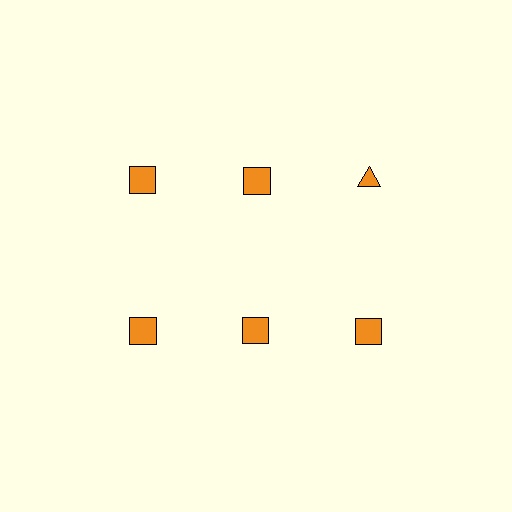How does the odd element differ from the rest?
It has a different shape: triangle instead of square.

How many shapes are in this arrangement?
There are 6 shapes arranged in a grid pattern.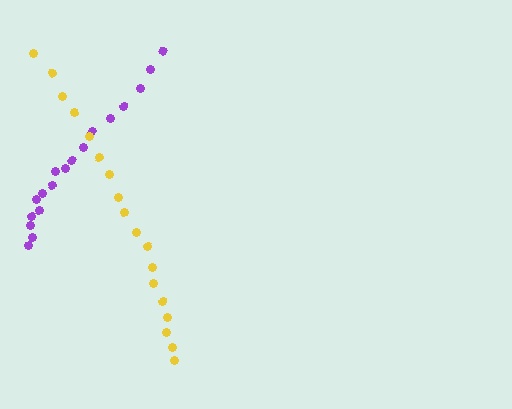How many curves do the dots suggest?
There are 2 distinct paths.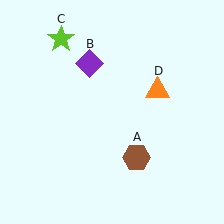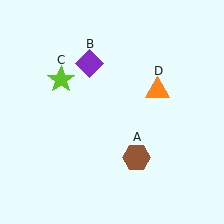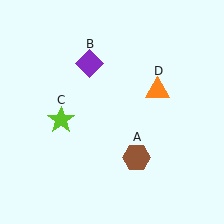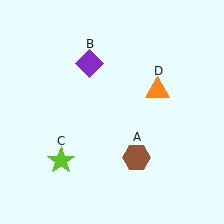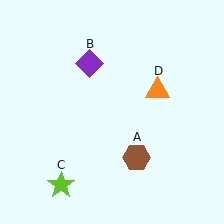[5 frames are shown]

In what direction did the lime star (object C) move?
The lime star (object C) moved down.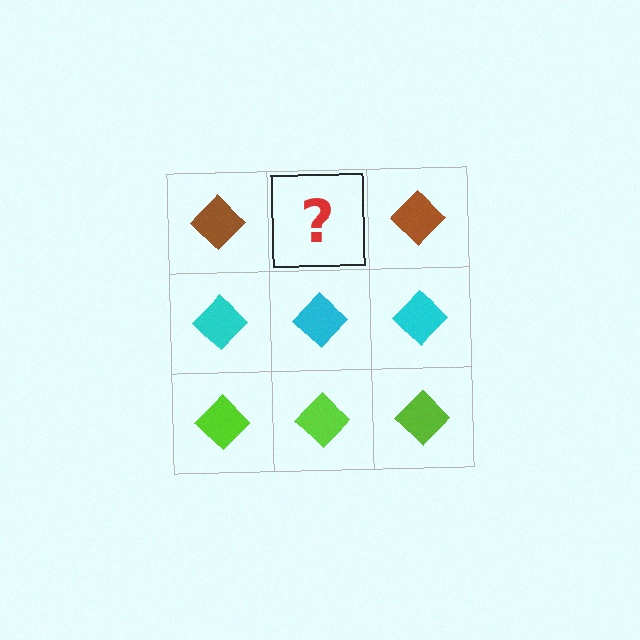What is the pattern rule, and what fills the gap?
The rule is that each row has a consistent color. The gap should be filled with a brown diamond.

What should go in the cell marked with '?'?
The missing cell should contain a brown diamond.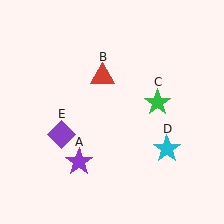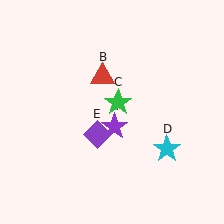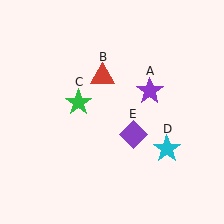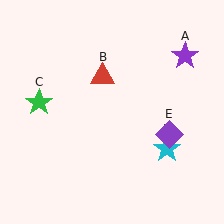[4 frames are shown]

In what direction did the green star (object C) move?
The green star (object C) moved left.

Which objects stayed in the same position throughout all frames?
Red triangle (object B) and cyan star (object D) remained stationary.